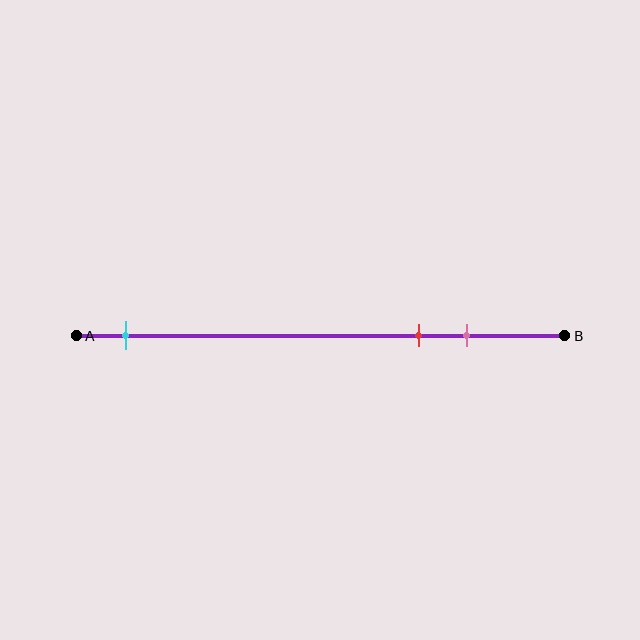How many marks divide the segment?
There are 3 marks dividing the segment.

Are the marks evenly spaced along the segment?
No, the marks are not evenly spaced.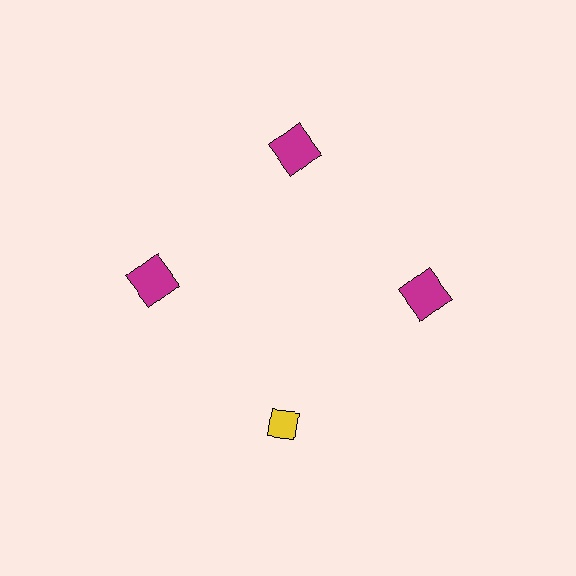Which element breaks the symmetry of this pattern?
The yellow diamond at roughly the 6 o'clock position breaks the symmetry. All other shapes are magenta squares.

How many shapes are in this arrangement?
There are 4 shapes arranged in a ring pattern.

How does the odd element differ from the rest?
It differs in both color (yellow instead of magenta) and shape (diamond instead of square).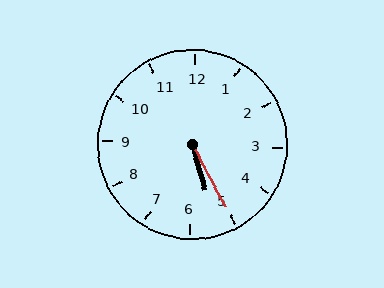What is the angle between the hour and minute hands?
Approximately 12 degrees.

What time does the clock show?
5:25.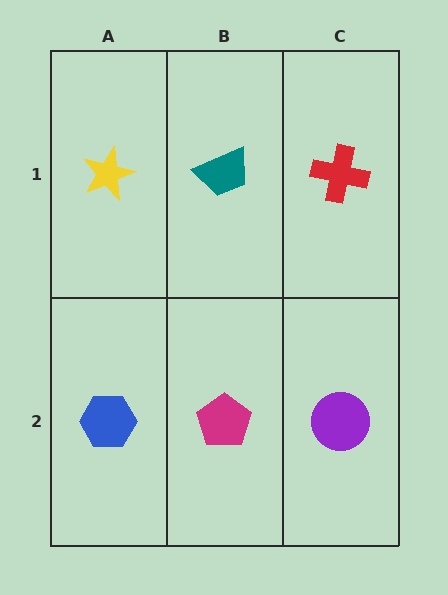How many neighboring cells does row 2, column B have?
3.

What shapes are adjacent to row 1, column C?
A purple circle (row 2, column C), a teal trapezoid (row 1, column B).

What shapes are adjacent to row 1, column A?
A blue hexagon (row 2, column A), a teal trapezoid (row 1, column B).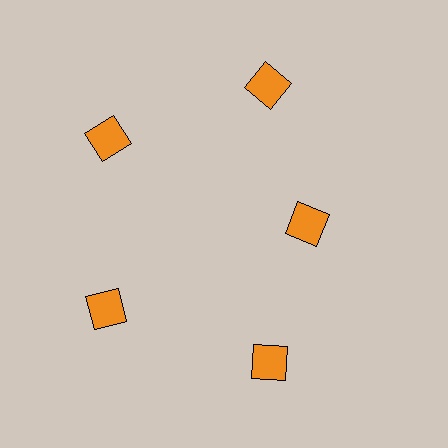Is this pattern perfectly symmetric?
No. The 5 orange diamonds are arranged in a ring, but one element near the 3 o'clock position is pulled inward toward the center, breaking the 5-fold rotational symmetry.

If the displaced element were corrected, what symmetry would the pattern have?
It would have 5-fold rotational symmetry — the pattern would map onto itself every 72 degrees.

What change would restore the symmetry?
The symmetry would be restored by moving it outward, back onto the ring so that all 5 diamonds sit at equal angles and equal distance from the center.